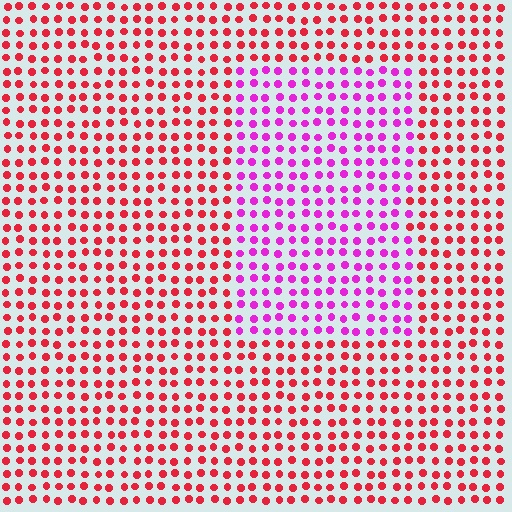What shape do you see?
I see a rectangle.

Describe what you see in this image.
The image is filled with small red elements in a uniform arrangement. A rectangle-shaped region is visible where the elements are tinted to a slightly different hue, forming a subtle color boundary.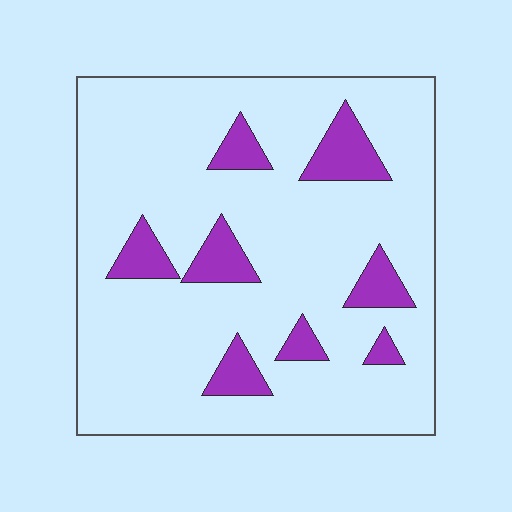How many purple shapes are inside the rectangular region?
8.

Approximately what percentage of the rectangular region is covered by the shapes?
Approximately 15%.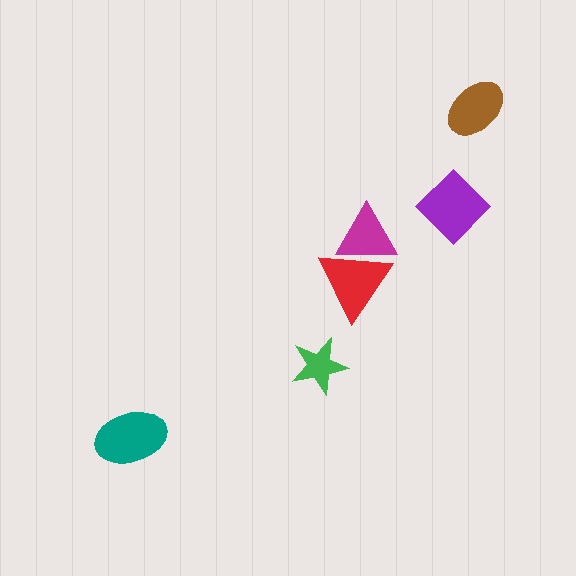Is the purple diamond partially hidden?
No, no other shape covers it.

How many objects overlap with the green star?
0 objects overlap with the green star.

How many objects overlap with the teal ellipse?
0 objects overlap with the teal ellipse.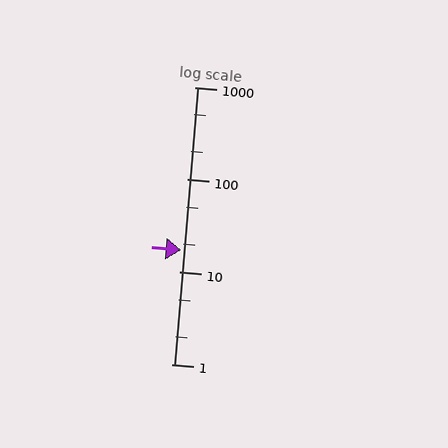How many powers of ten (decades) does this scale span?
The scale spans 3 decades, from 1 to 1000.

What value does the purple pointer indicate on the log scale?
The pointer indicates approximately 17.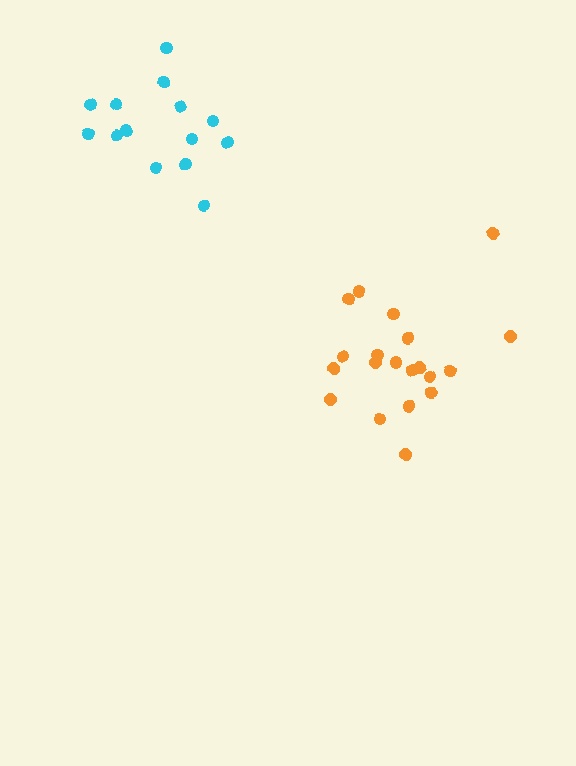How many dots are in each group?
Group 1: 14 dots, Group 2: 20 dots (34 total).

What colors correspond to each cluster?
The clusters are colored: cyan, orange.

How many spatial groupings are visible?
There are 2 spatial groupings.